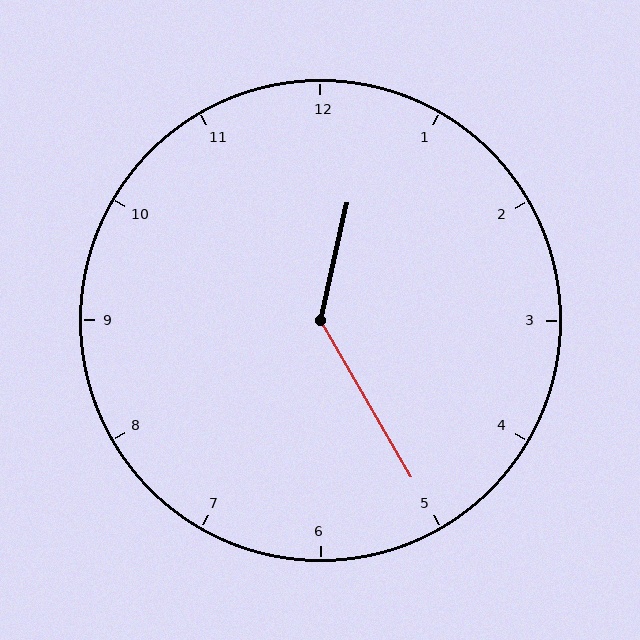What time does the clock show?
12:25.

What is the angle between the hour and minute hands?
Approximately 138 degrees.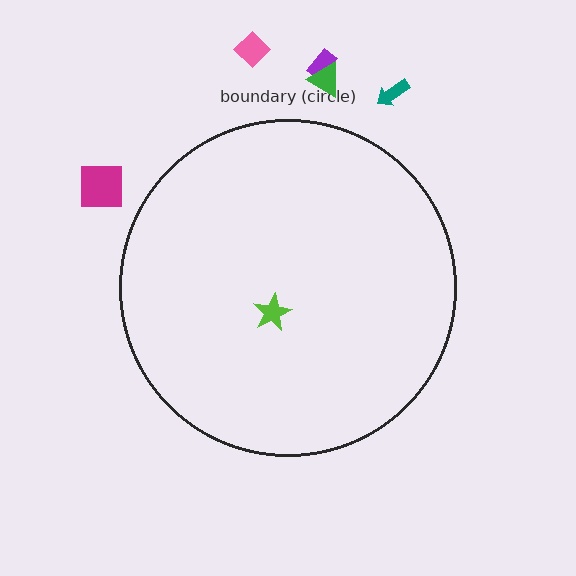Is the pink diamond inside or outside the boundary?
Outside.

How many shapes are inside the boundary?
1 inside, 5 outside.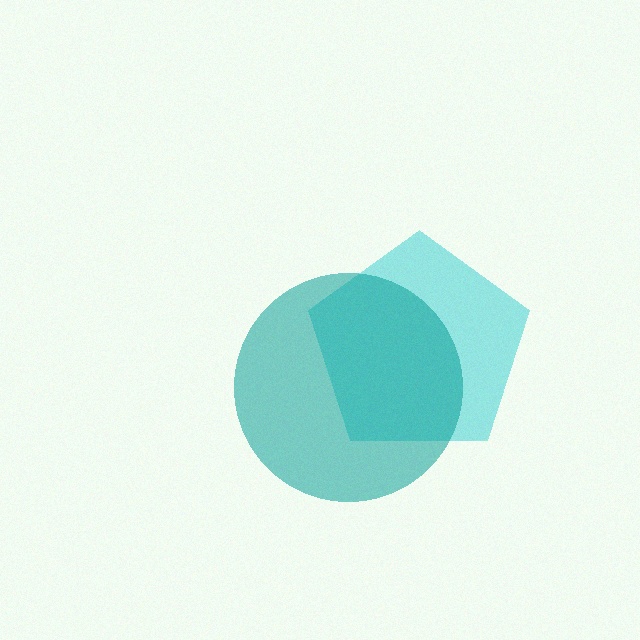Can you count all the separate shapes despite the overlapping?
Yes, there are 2 separate shapes.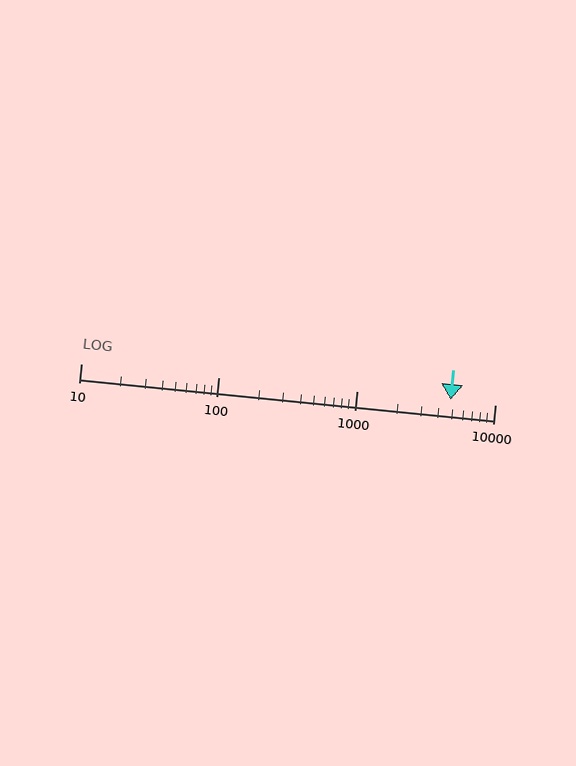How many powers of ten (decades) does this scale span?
The scale spans 3 decades, from 10 to 10000.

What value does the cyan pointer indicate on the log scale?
The pointer indicates approximately 4800.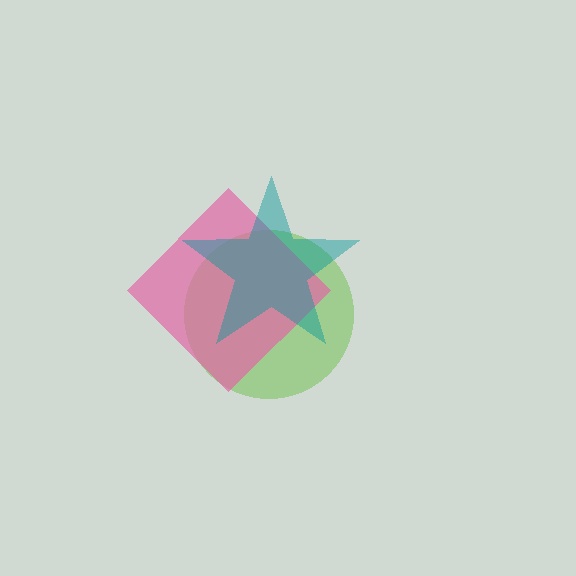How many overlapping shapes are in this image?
There are 3 overlapping shapes in the image.